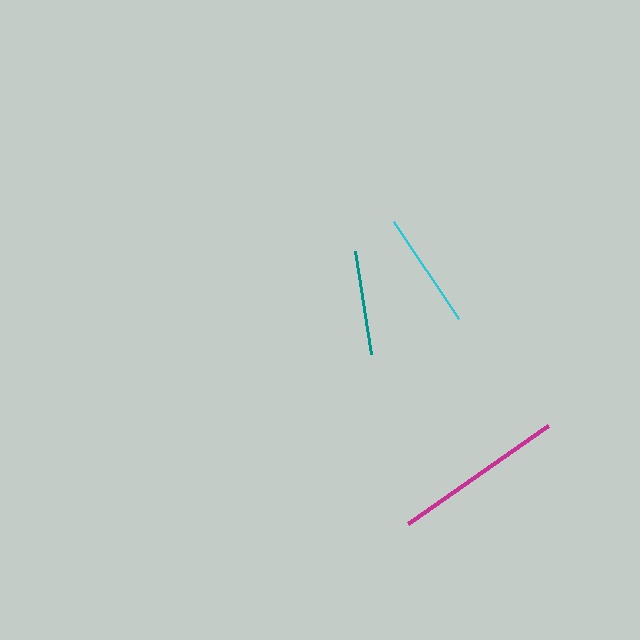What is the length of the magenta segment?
The magenta segment is approximately 171 pixels long.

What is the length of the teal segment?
The teal segment is approximately 105 pixels long.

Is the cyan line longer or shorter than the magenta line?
The magenta line is longer than the cyan line.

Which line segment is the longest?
The magenta line is the longest at approximately 171 pixels.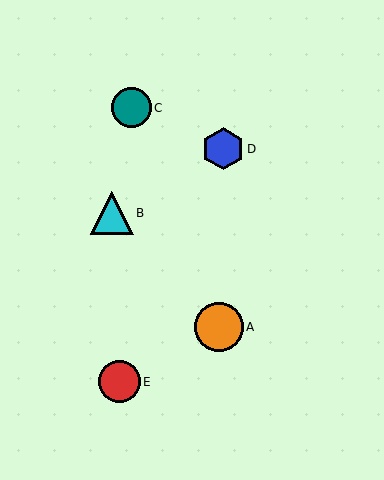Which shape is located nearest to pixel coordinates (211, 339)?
The orange circle (labeled A) at (219, 327) is nearest to that location.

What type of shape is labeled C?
Shape C is a teal circle.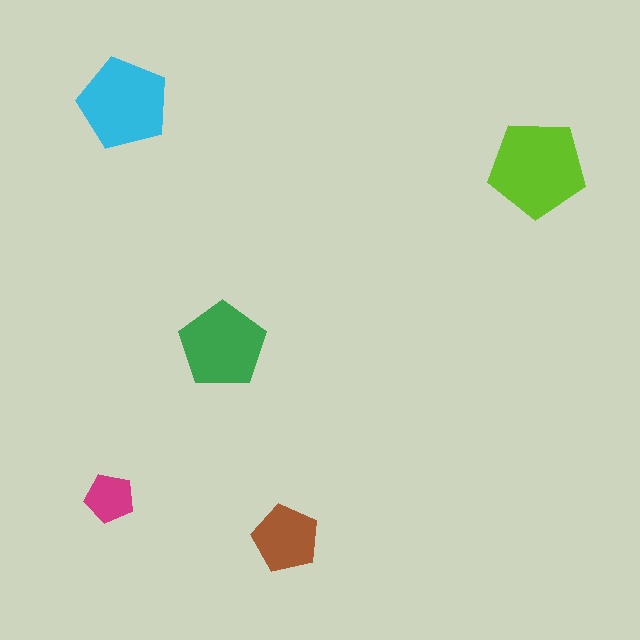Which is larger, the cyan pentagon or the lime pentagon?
The lime one.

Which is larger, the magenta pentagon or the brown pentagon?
The brown one.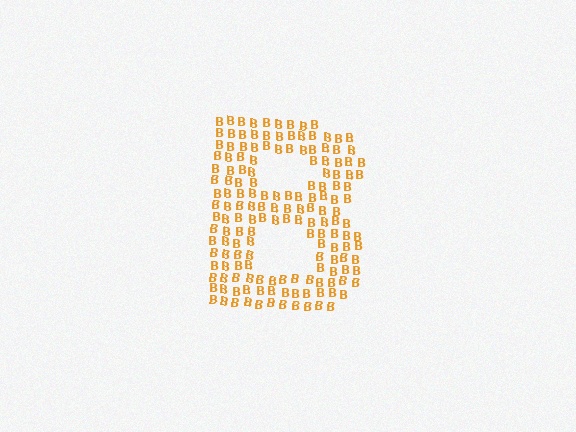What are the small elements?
The small elements are letter B's.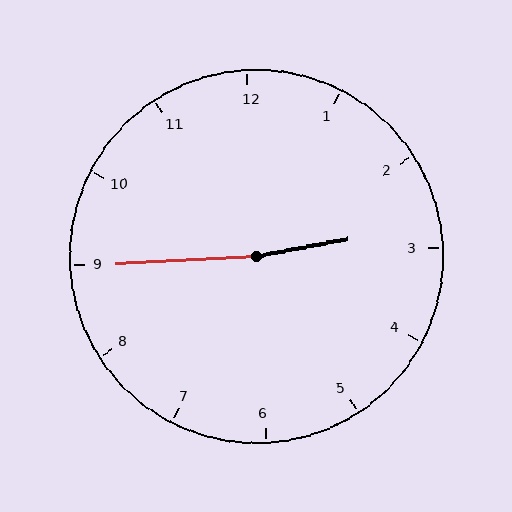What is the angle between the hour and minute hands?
Approximately 172 degrees.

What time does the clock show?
2:45.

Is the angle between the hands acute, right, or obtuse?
It is obtuse.